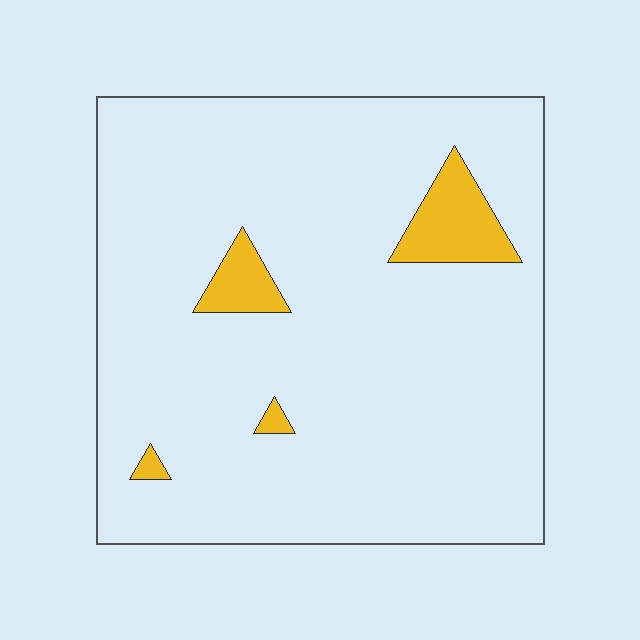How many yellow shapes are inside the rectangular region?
4.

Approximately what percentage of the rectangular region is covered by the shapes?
Approximately 5%.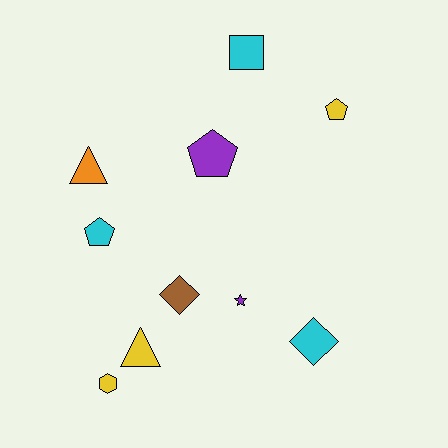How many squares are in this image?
There is 1 square.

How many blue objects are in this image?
There are no blue objects.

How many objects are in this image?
There are 10 objects.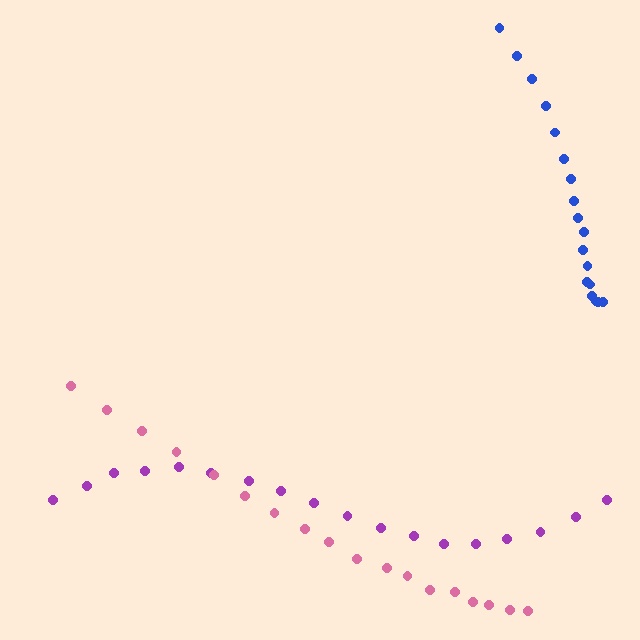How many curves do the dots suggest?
There are 3 distinct paths.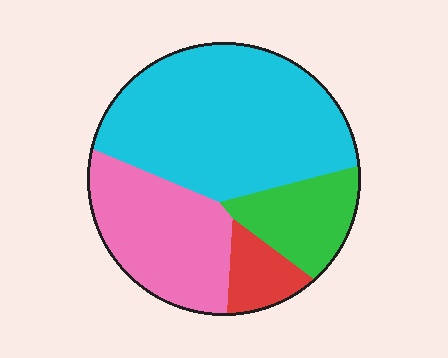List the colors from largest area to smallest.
From largest to smallest: cyan, pink, green, red.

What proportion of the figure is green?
Green covers 15% of the figure.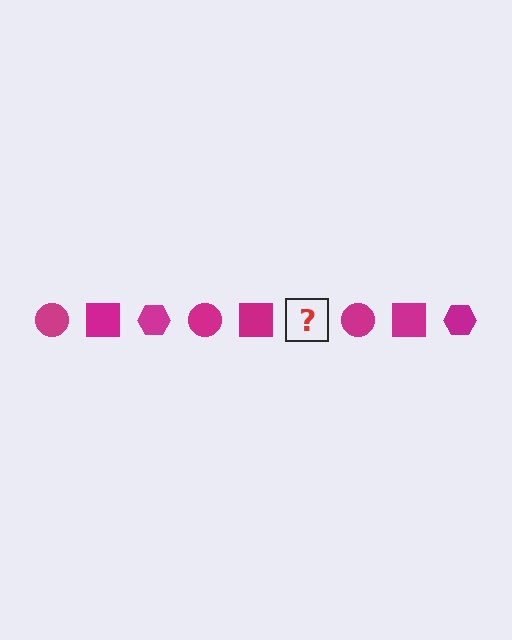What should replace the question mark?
The question mark should be replaced with a magenta hexagon.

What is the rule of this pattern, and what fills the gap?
The rule is that the pattern cycles through circle, square, hexagon shapes in magenta. The gap should be filled with a magenta hexagon.